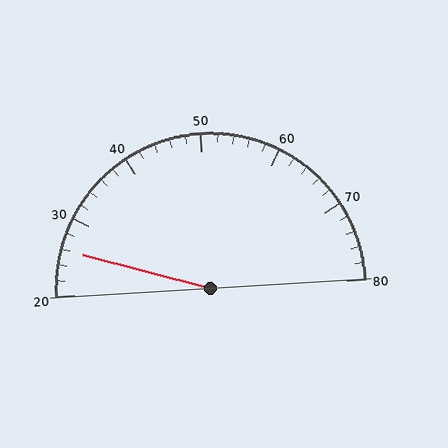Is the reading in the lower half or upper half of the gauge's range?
The reading is in the lower half of the range (20 to 80).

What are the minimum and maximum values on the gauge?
The gauge ranges from 20 to 80.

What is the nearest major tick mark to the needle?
The nearest major tick mark is 30.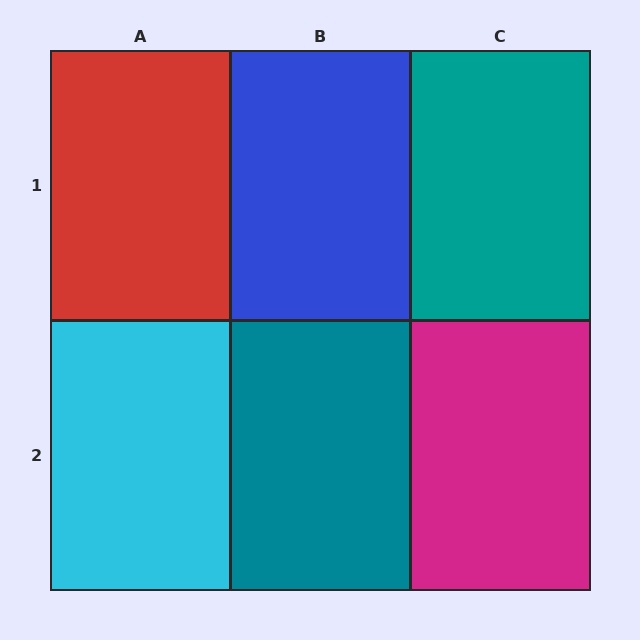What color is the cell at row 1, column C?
Teal.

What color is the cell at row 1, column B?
Blue.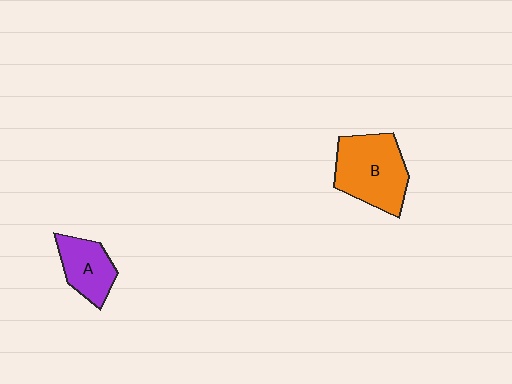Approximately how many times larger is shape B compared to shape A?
Approximately 1.6 times.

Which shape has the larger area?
Shape B (orange).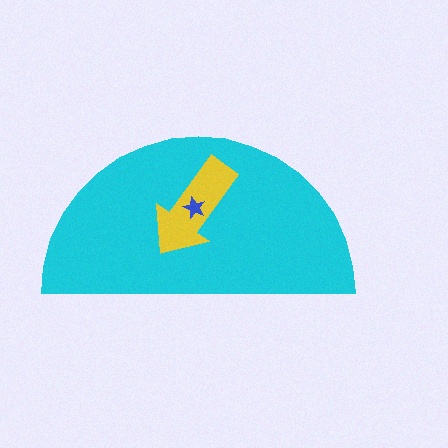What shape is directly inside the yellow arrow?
The blue star.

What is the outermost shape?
The cyan semicircle.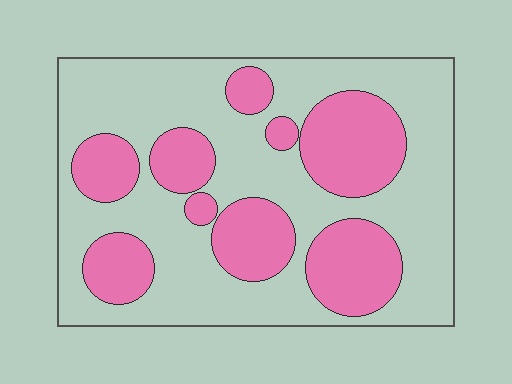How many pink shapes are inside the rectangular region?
9.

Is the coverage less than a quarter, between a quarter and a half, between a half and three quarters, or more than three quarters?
Between a quarter and a half.